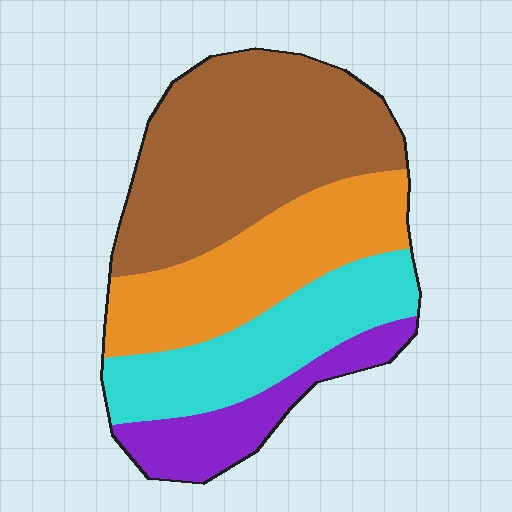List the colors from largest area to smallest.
From largest to smallest: brown, orange, cyan, purple.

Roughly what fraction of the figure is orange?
Orange takes up between a sixth and a third of the figure.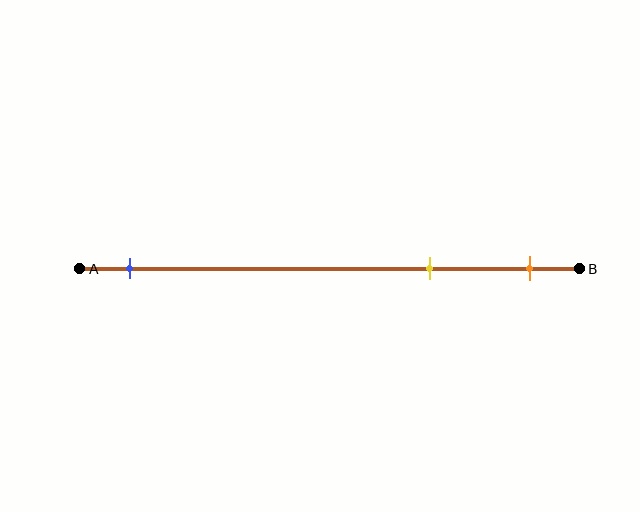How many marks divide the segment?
There are 3 marks dividing the segment.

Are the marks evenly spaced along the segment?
No, the marks are not evenly spaced.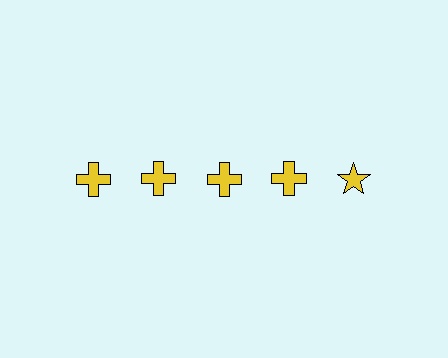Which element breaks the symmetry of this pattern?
The yellow star in the top row, rightmost column breaks the symmetry. All other shapes are yellow crosses.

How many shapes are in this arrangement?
There are 5 shapes arranged in a grid pattern.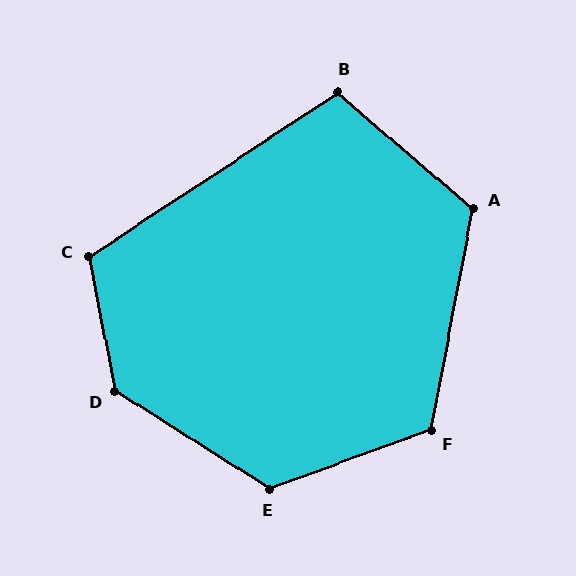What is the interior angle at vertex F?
Approximately 121 degrees (obtuse).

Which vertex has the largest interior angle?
D, at approximately 133 degrees.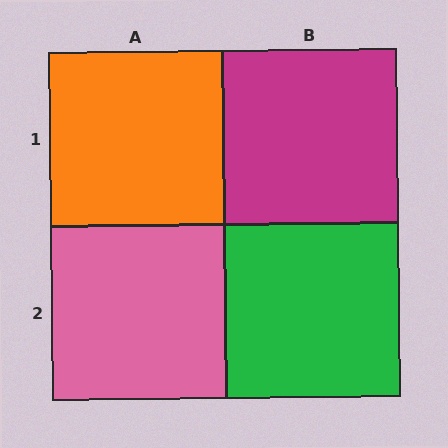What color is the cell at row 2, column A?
Pink.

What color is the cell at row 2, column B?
Green.